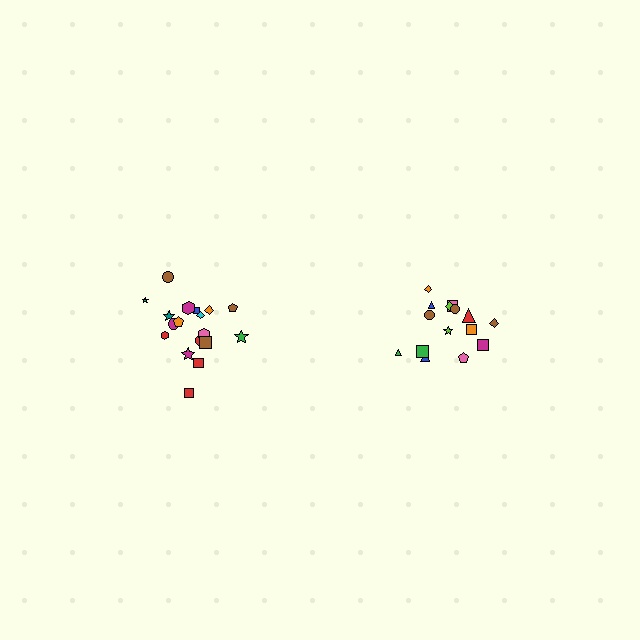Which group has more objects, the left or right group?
The left group.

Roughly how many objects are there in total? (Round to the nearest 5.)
Roughly 35 objects in total.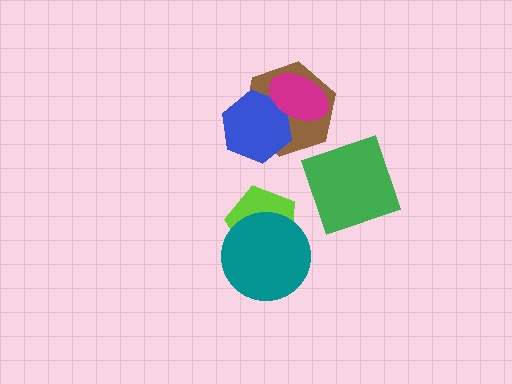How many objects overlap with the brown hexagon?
2 objects overlap with the brown hexagon.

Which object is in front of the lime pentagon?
The teal circle is in front of the lime pentagon.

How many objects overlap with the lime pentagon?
1 object overlaps with the lime pentagon.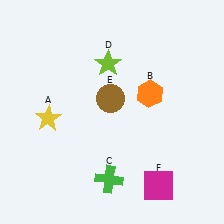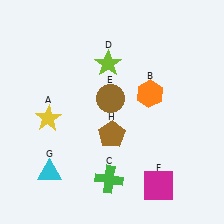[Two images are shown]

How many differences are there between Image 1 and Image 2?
There are 2 differences between the two images.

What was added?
A cyan triangle (G), a brown pentagon (H) were added in Image 2.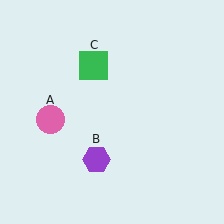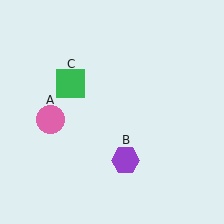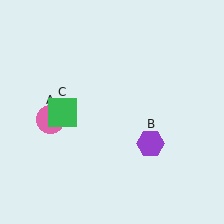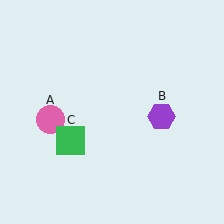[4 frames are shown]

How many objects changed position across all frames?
2 objects changed position: purple hexagon (object B), green square (object C).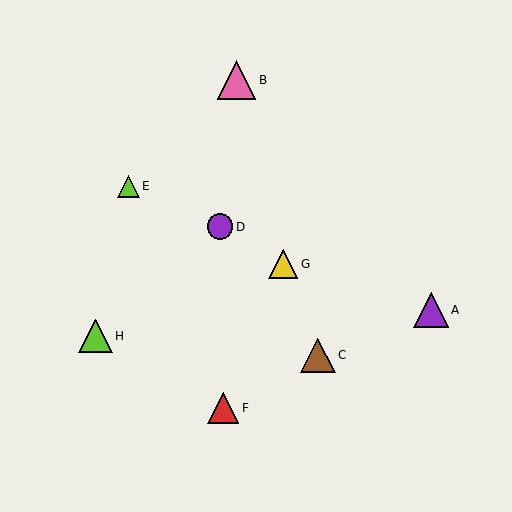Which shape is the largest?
The pink triangle (labeled B) is the largest.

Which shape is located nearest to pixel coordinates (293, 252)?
The yellow triangle (labeled G) at (283, 264) is nearest to that location.